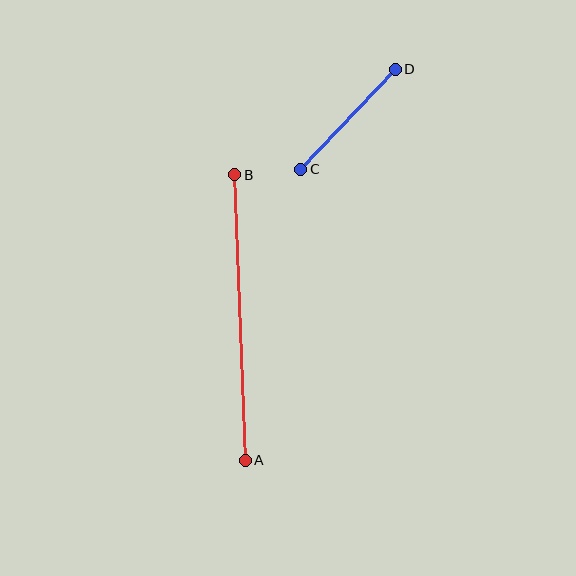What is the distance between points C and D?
The distance is approximately 137 pixels.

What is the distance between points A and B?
The distance is approximately 286 pixels.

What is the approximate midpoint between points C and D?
The midpoint is at approximately (348, 119) pixels.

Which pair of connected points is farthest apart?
Points A and B are farthest apart.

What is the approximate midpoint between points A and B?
The midpoint is at approximately (240, 318) pixels.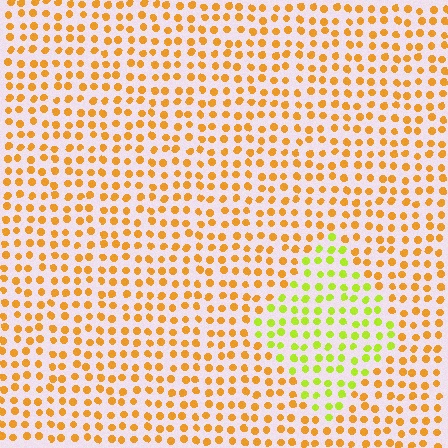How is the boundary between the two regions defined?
The boundary is defined purely by a slight shift in hue (about 45 degrees). Spacing, size, and orientation are identical on both sides.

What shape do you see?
I see a diamond.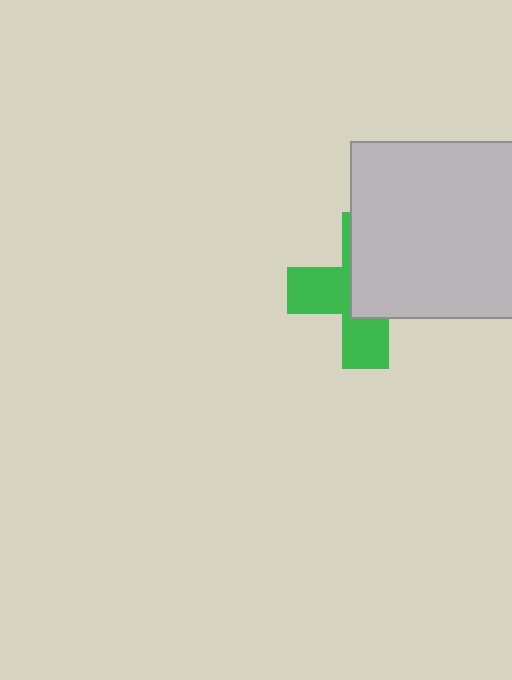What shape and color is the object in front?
The object in front is a light gray rectangle.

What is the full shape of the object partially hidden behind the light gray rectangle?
The partially hidden object is a green cross.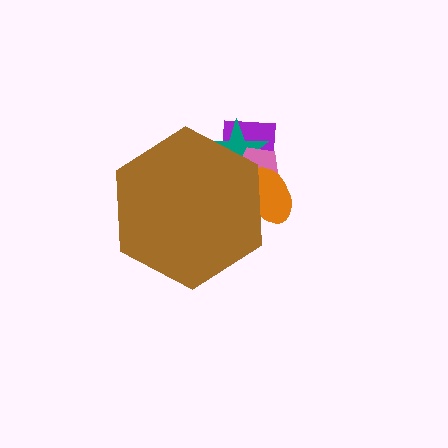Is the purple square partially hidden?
Yes, the purple square is partially hidden behind the brown hexagon.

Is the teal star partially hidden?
Yes, the teal star is partially hidden behind the brown hexagon.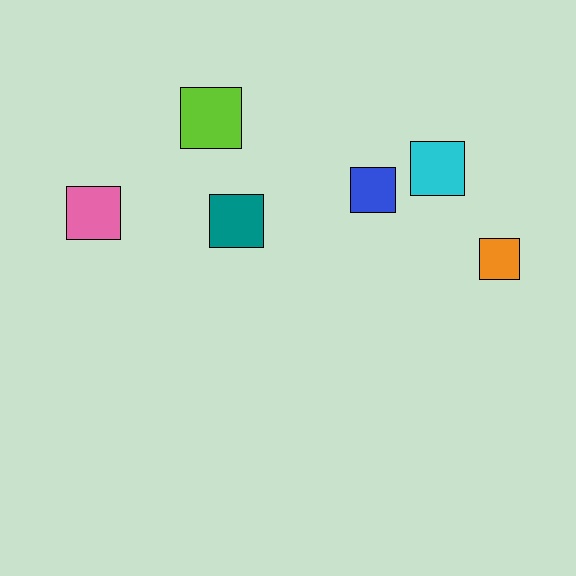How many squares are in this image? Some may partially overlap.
There are 6 squares.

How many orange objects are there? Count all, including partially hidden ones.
There is 1 orange object.